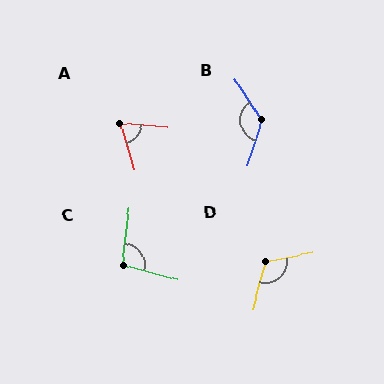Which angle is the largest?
B, at approximately 129 degrees.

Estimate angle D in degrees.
Approximately 115 degrees.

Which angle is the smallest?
A, at approximately 69 degrees.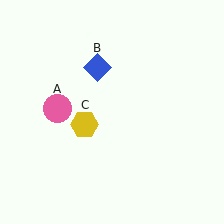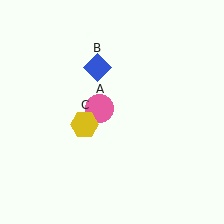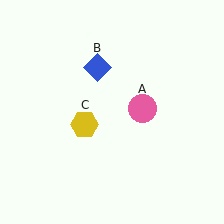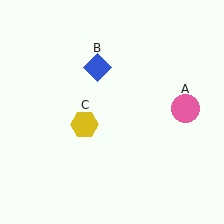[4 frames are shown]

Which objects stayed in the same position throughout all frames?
Blue diamond (object B) and yellow hexagon (object C) remained stationary.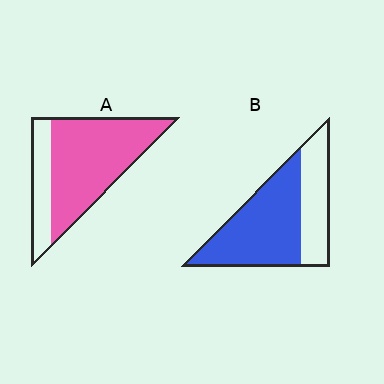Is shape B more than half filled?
Yes.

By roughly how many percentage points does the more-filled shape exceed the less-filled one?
By roughly 10 percentage points (A over B).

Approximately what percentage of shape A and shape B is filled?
A is approximately 75% and B is approximately 65%.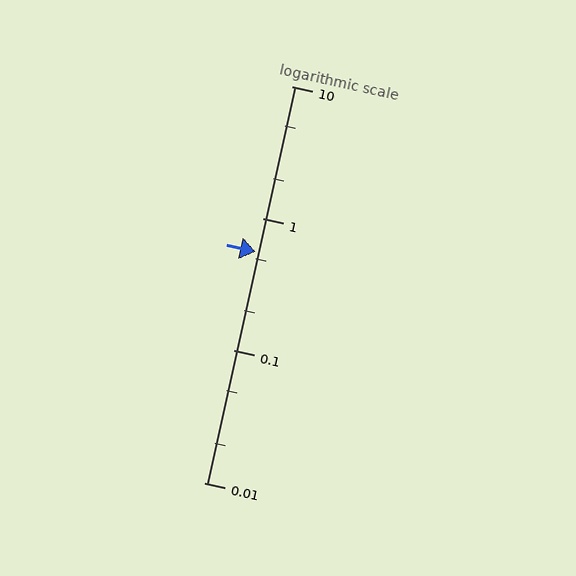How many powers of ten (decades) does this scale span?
The scale spans 3 decades, from 0.01 to 10.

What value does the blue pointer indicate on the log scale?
The pointer indicates approximately 0.56.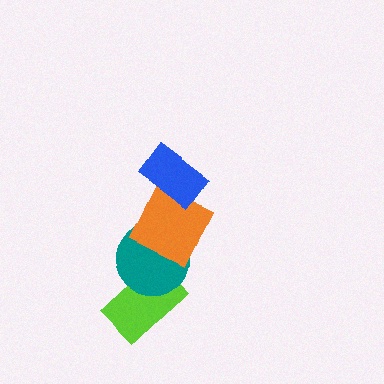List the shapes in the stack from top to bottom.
From top to bottom: the blue rectangle, the orange square, the teal circle, the lime rectangle.